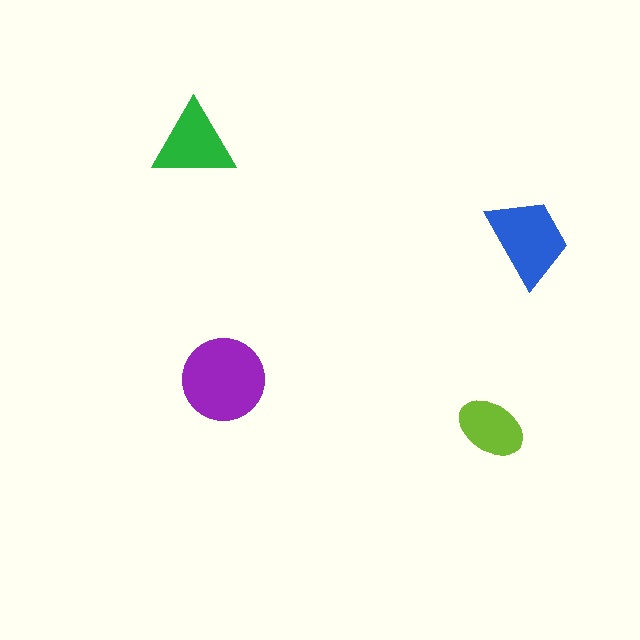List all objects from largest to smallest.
The purple circle, the blue trapezoid, the green triangle, the lime ellipse.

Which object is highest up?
The green triangle is topmost.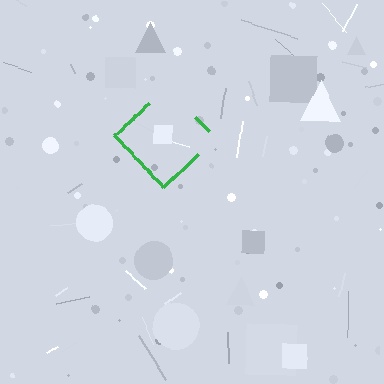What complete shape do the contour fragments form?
The contour fragments form a diamond.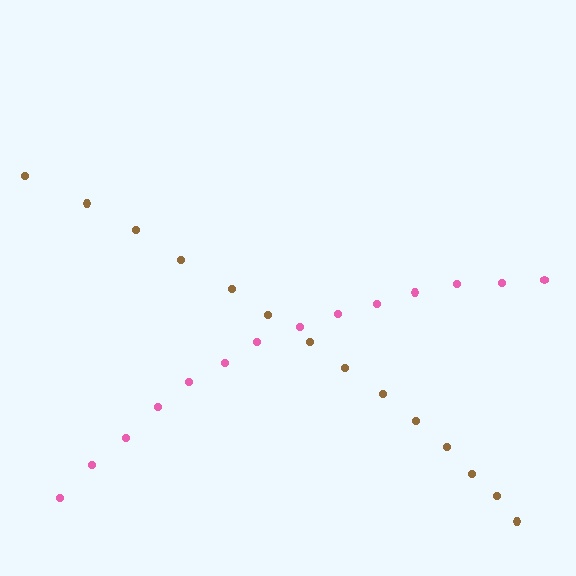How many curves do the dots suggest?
There are 2 distinct paths.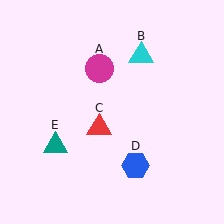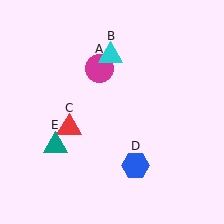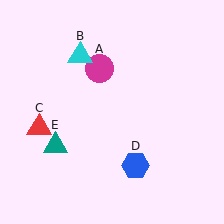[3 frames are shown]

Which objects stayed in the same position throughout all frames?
Magenta circle (object A) and blue hexagon (object D) and teal triangle (object E) remained stationary.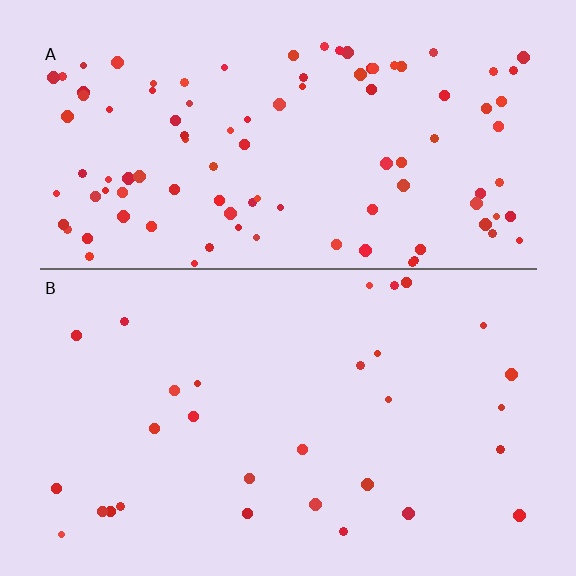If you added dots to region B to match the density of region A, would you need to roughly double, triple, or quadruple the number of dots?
Approximately triple.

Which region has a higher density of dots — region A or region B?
A (the top).